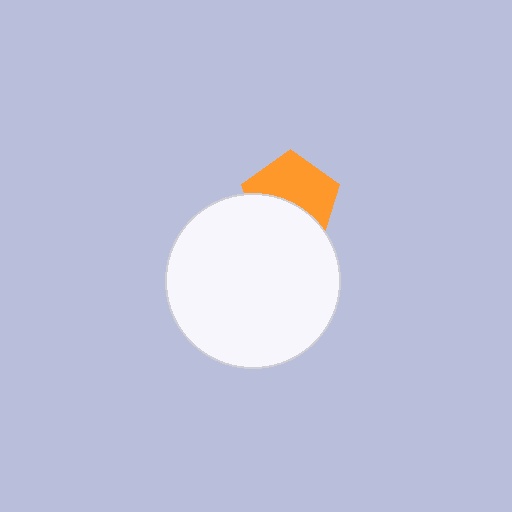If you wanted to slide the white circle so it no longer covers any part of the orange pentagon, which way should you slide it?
Slide it down — that is the most direct way to separate the two shapes.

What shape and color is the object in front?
The object in front is a white circle.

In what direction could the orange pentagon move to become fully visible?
The orange pentagon could move up. That would shift it out from behind the white circle entirely.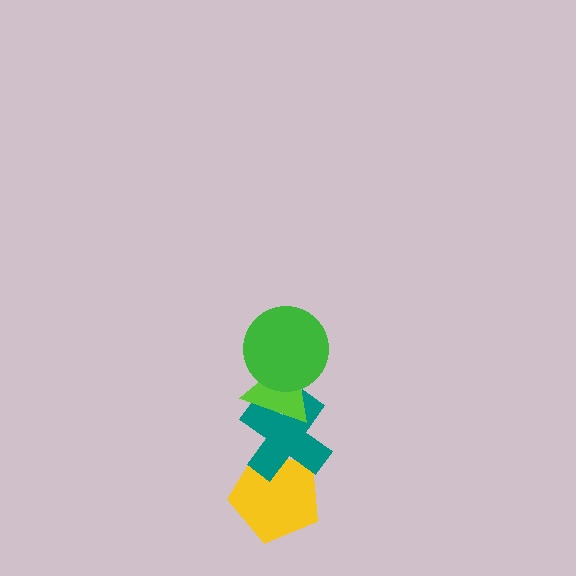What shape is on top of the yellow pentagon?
The teal cross is on top of the yellow pentagon.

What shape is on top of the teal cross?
The lime triangle is on top of the teal cross.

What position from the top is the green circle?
The green circle is 1st from the top.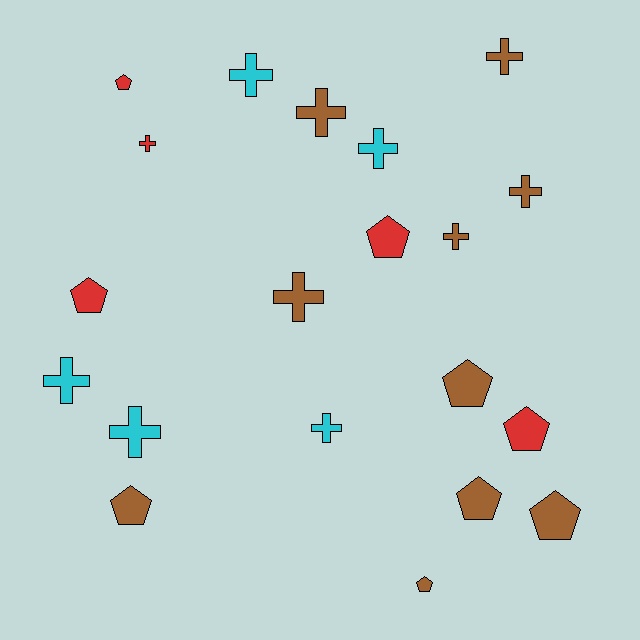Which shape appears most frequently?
Cross, with 11 objects.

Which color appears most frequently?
Brown, with 10 objects.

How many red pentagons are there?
There are 4 red pentagons.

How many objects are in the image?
There are 20 objects.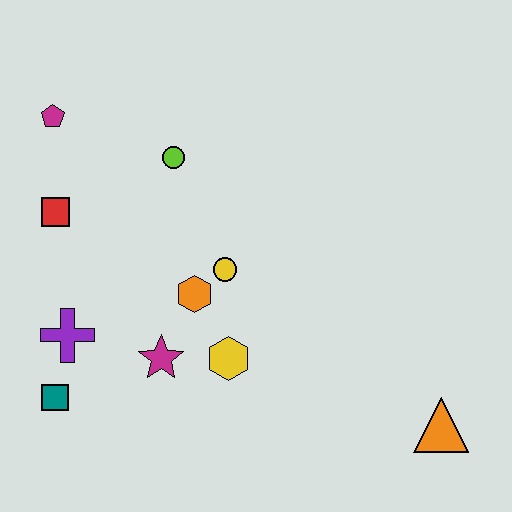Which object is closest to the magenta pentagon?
The red square is closest to the magenta pentagon.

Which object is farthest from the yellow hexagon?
The magenta pentagon is farthest from the yellow hexagon.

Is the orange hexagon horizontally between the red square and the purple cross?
No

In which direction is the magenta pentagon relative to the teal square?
The magenta pentagon is above the teal square.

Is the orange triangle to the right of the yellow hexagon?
Yes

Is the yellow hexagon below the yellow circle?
Yes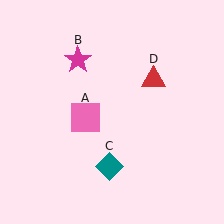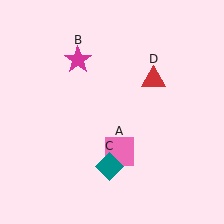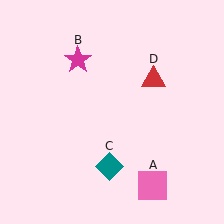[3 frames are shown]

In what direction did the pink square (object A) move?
The pink square (object A) moved down and to the right.